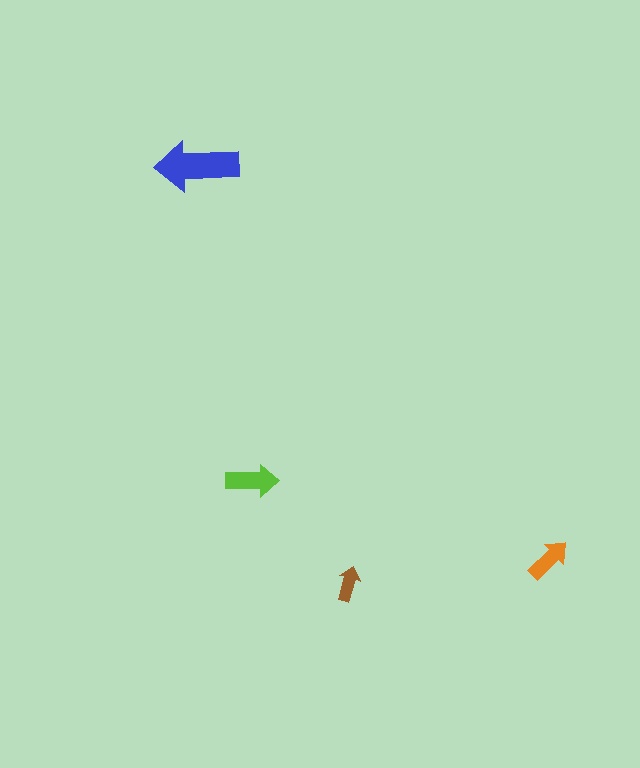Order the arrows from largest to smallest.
the blue one, the lime one, the orange one, the brown one.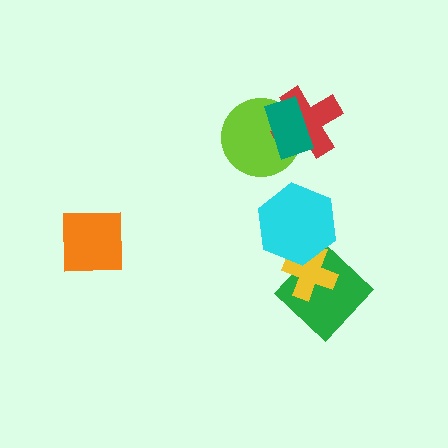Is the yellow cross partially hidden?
Yes, it is partially covered by another shape.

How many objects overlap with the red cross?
2 objects overlap with the red cross.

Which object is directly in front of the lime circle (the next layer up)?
The red cross is directly in front of the lime circle.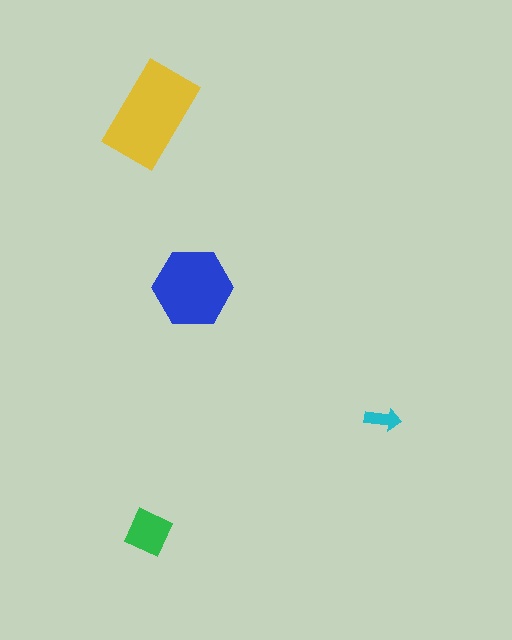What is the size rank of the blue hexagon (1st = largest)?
2nd.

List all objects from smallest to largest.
The cyan arrow, the green diamond, the blue hexagon, the yellow rectangle.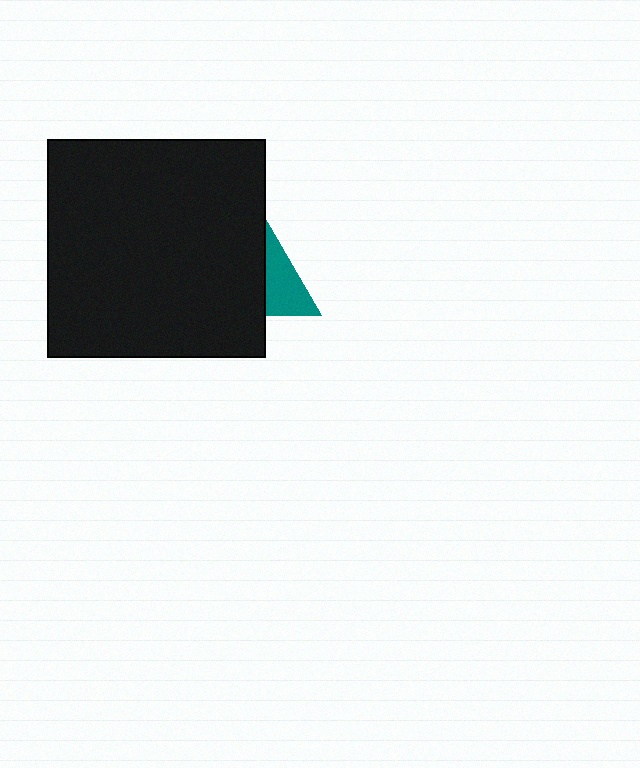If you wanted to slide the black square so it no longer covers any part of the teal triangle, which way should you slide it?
Slide it left — that is the most direct way to separate the two shapes.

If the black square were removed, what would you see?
You would see the complete teal triangle.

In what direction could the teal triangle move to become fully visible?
The teal triangle could move right. That would shift it out from behind the black square entirely.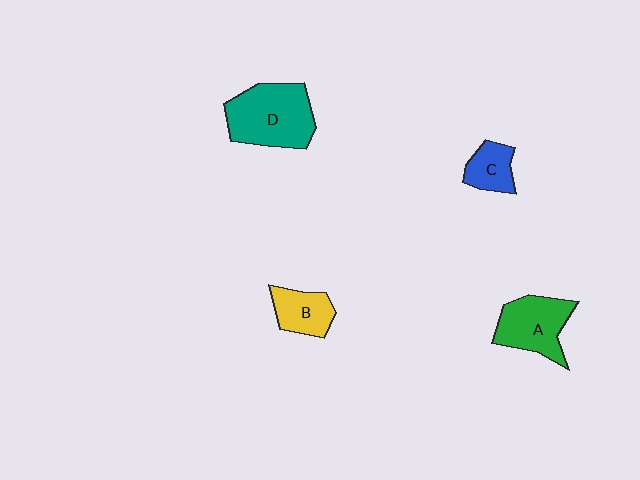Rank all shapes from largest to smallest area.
From largest to smallest: D (teal), A (green), B (yellow), C (blue).